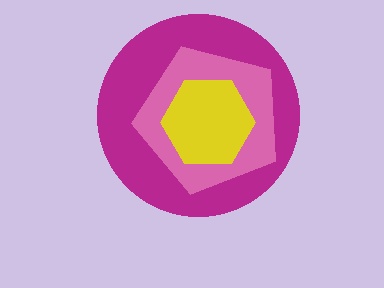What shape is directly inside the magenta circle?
The pink pentagon.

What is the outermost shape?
The magenta circle.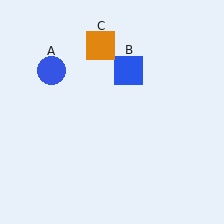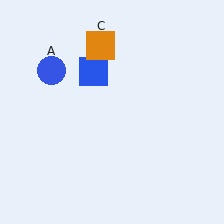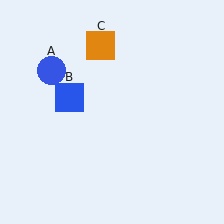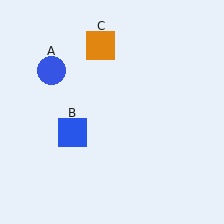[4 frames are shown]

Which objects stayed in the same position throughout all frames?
Blue circle (object A) and orange square (object C) remained stationary.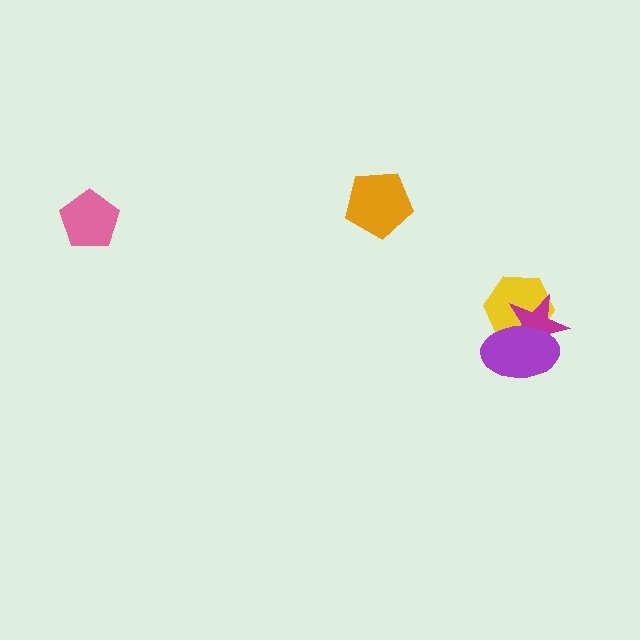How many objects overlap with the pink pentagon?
0 objects overlap with the pink pentagon.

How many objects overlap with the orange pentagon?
0 objects overlap with the orange pentagon.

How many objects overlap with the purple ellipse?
2 objects overlap with the purple ellipse.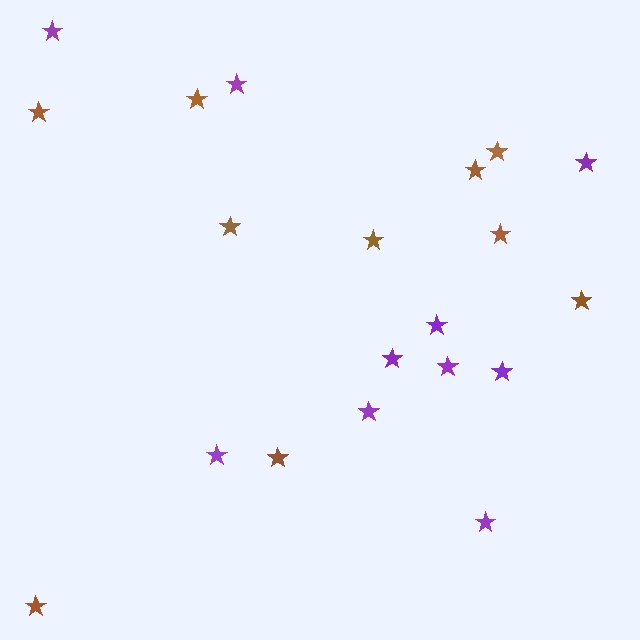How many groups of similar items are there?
There are 2 groups: one group of brown stars (10) and one group of purple stars (10).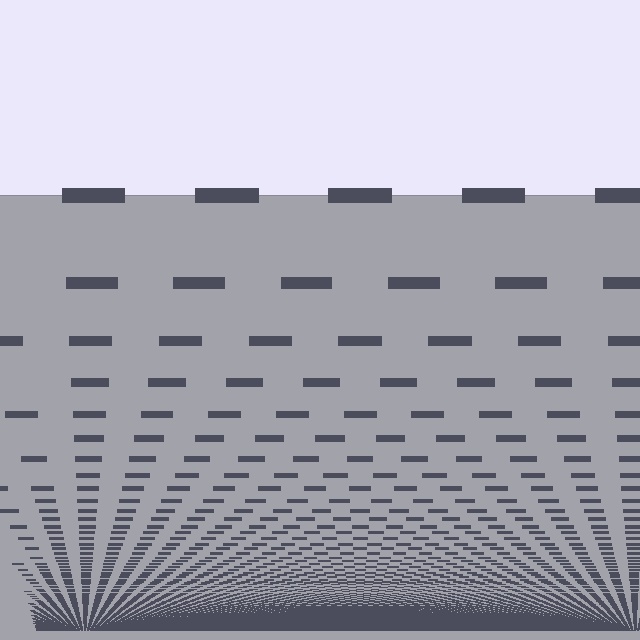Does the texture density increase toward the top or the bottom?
Density increases toward the bottom.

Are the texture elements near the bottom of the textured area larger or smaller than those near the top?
Smaller. The gradient is inverted — elements near the bottom are smaller and denser.